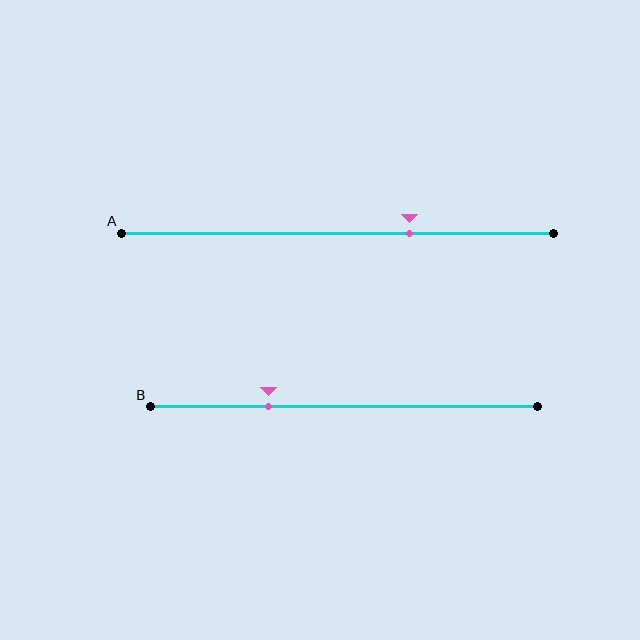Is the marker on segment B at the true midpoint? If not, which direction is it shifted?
No, the marker on segment B is shifted to the left by about 19% of the segment length.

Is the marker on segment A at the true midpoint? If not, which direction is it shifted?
No, the marker on segment A is shifted to the right by about 17% of the segment length.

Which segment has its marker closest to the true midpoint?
Segment A has its marker closest to the true midpoint.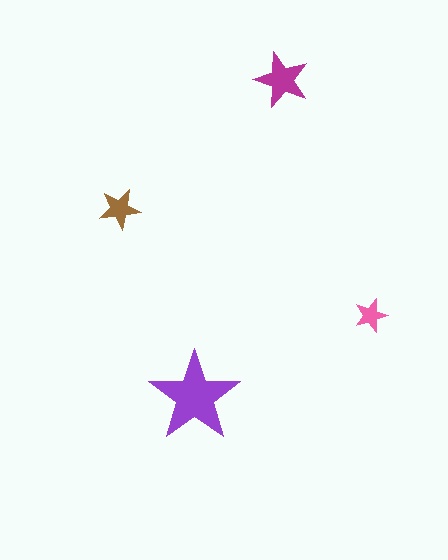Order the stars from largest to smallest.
the purple one, the magenta one, the brown one, the pink one.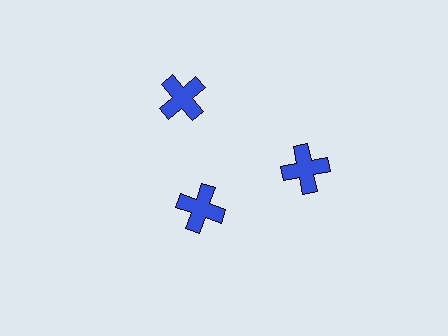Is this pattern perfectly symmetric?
No. The 3 blue crosses are arranged in a ring, but one element near the 7 o'clock position is pulled inward toward the center, breaking the 3-fold rotational symmetry.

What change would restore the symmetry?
The symmetry would be restored by moving it outward, back onto the ring so that all 3 crosses sit at equal angles and equal distance from the center.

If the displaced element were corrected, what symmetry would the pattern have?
It would have 3-fold rotational symmetry — the pattern would map onto itself every 120 degrees.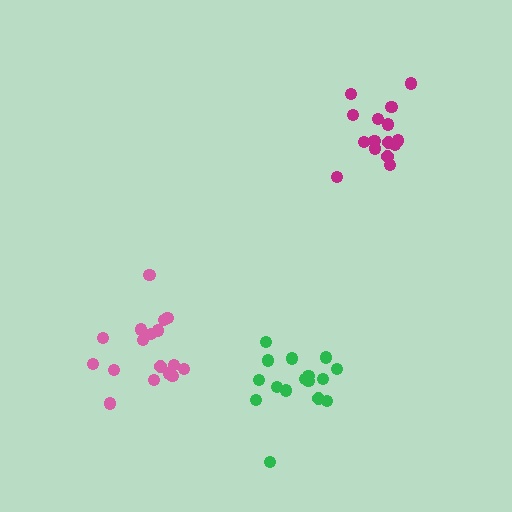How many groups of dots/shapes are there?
There are 3 groups.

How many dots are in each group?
Group 1: 17 dots, Group 2: 15 dots, Group 3: 16 dots (48 total).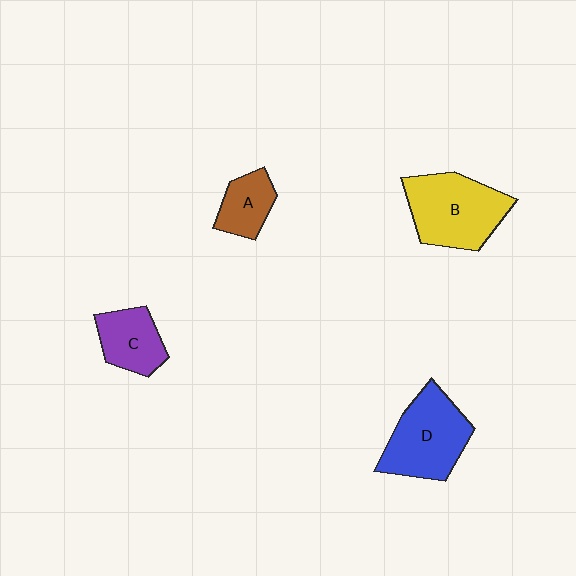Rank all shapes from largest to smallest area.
From largest to smallest: B (yellow), D (blue), C (purple), A (brown).